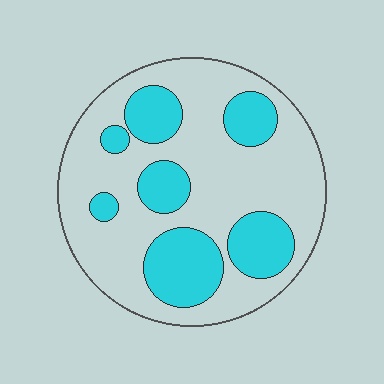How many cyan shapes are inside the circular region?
7.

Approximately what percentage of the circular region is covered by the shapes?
Approximately 30%.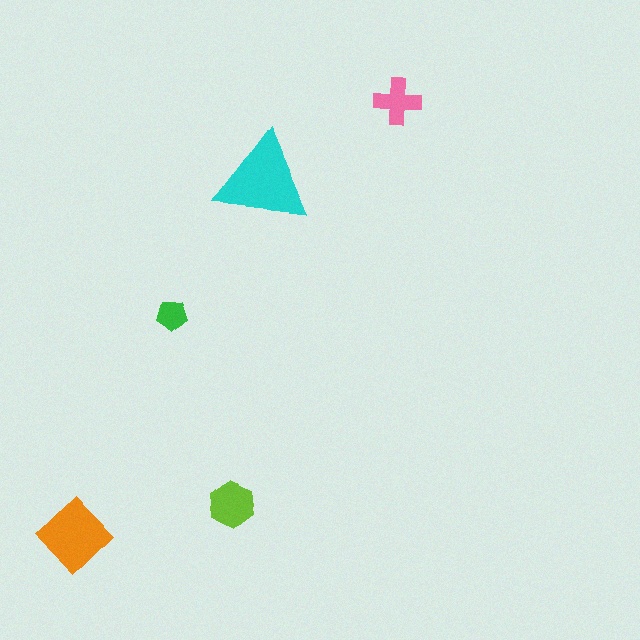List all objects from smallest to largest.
The green pentagon, the pink cross, the lime hexagon, the orange diamond, the cyan triangle.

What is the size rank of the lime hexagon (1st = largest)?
3rd.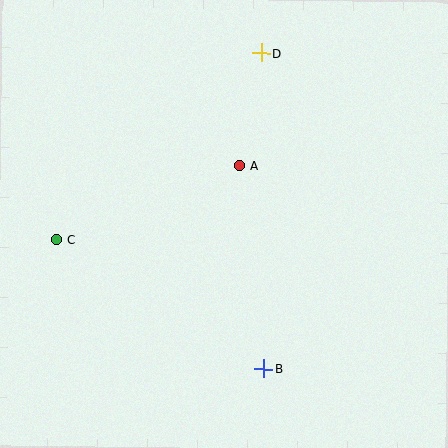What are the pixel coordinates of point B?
Point B is at (264, 369).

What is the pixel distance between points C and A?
The distance between C and A is 197 pixels.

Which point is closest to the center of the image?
Point A at (239, 166) is closest to the center.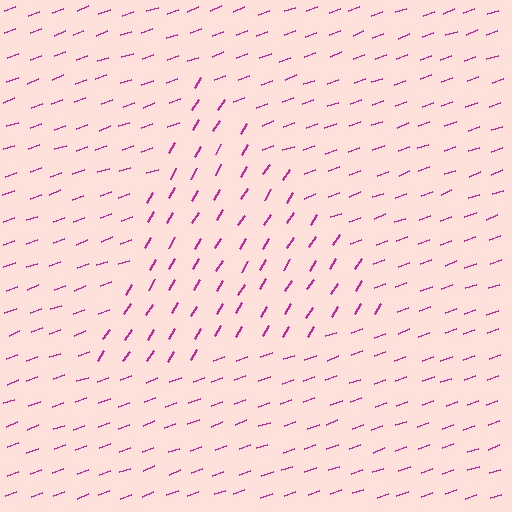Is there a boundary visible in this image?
Yes, there is a texture boundary formed by a change in line orientation.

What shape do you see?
I see a triangle.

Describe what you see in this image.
The image is filled with small magenta line segments. A triangle region in the image has lines oriented differently from the surrounding lines, creating a visible texture boundary.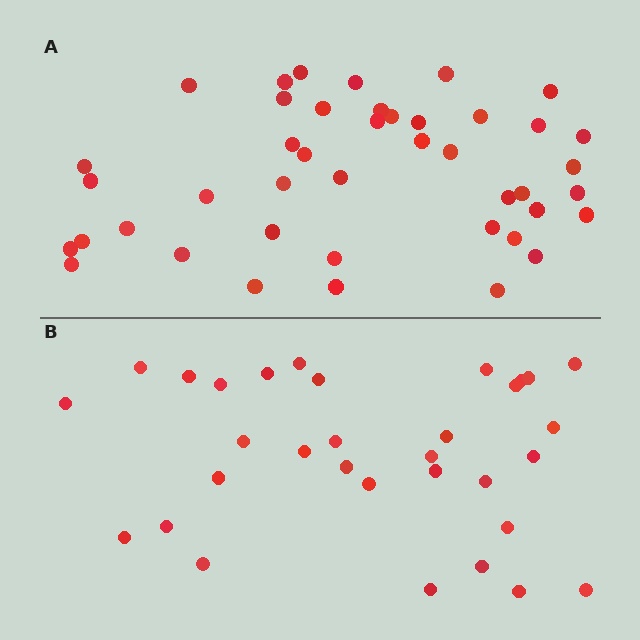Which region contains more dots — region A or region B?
Region A (the top region) has more dots.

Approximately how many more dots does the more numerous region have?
Region A has roughly 12 or so more dots than region B.